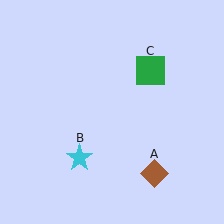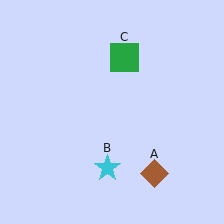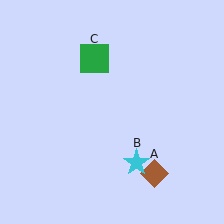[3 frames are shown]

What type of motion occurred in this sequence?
The cyan star (object B), green square (object C) rotated counterclockwise around the center of the scene.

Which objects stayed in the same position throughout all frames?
Brown diamond (object A) remained stationary.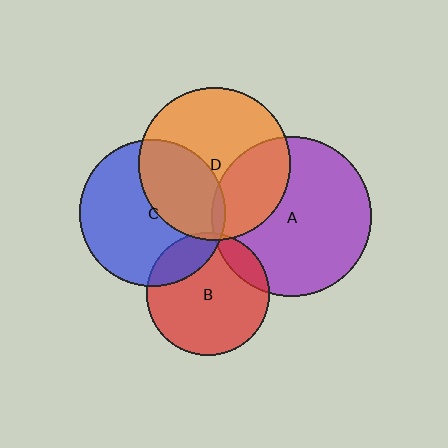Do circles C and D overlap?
Yes.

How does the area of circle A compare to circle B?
Approximately 1.7 times.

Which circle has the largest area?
Circle A (purple).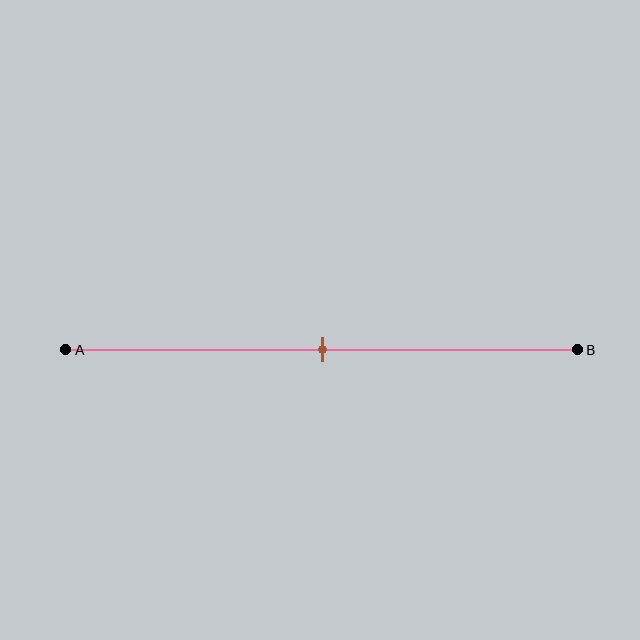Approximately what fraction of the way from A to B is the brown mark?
The brown mark is approximately 50% of the way from A to B.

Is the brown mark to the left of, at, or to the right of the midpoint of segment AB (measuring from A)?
The brown mark is approximately at the midpoint of segment AB.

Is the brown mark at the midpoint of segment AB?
Yes, the mark is approximately at the midpoint.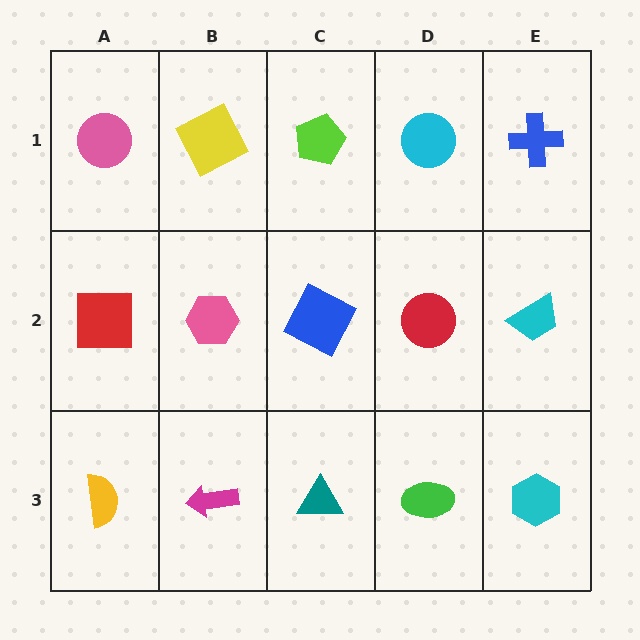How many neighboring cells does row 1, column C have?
3.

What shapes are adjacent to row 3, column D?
A red circle (row 2, column D), a teal triangle (row 3, column C), a cyan hexagon (row 3, column E).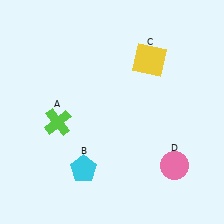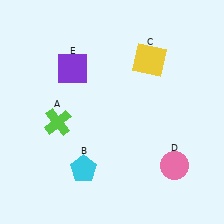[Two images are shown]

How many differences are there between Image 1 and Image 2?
There is 1 difference between the two images.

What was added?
A purple square (E) was added in Image 2.